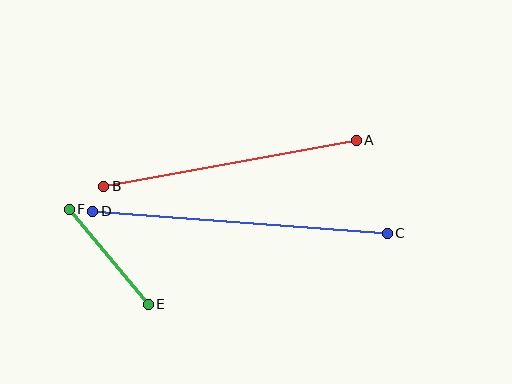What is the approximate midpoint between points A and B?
The midpoint is at approximately (230, 163) pixels.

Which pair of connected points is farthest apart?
Points C and D are farthest apart.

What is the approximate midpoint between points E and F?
The midpoint is at approximately (109, 257) pixels.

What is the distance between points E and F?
The distance is approximately 124 pixels.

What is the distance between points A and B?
The distance is approximately 257 pixels.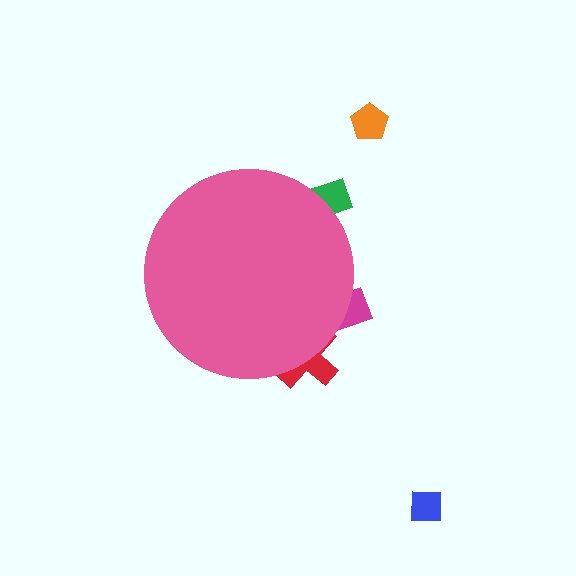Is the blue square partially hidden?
No, the blue square is fully visible.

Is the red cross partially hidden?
Yes, the red cross is partially hidden behind the pink circle.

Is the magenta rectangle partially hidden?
Yes, the magenta rectangle is partially hidden behind the pink circle.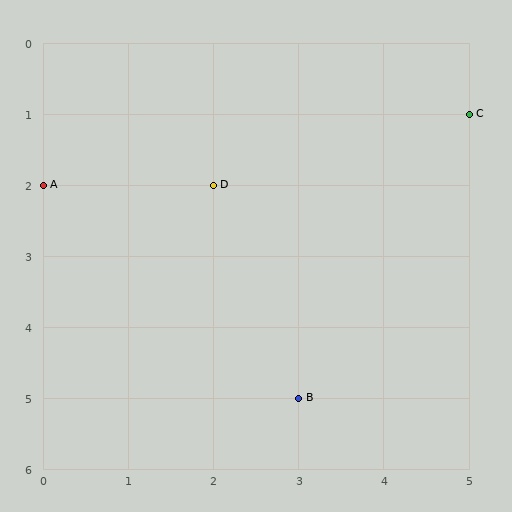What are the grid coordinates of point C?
Point C is at grid coordinates (5, 1).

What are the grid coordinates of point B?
Point B is at grid coordinates (3, 5).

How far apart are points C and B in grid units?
Points C and B are 2 columns and 4 rows apart (about 4.5 grid units diagonally).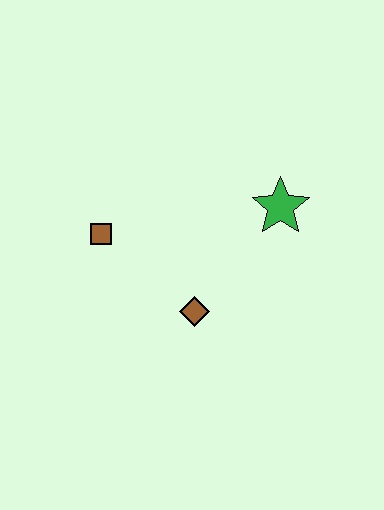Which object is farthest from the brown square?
The green star is farthest from the brown square.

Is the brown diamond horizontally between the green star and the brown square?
Yes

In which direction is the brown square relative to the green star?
The brown square is to the left of the green star.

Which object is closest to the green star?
The brown diamond is closest to the green star.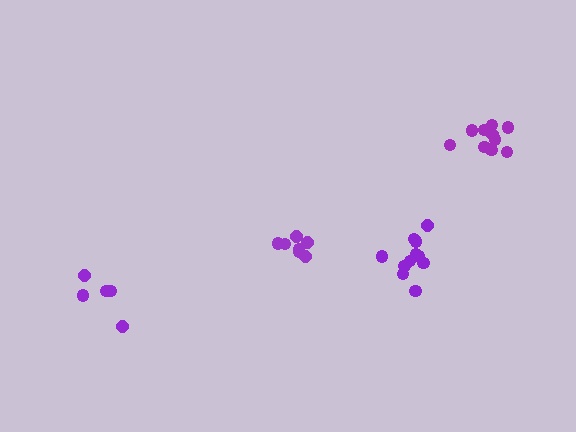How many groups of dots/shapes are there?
There are 4 groups.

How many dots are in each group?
Group 1: 11 dots, Group 2: 10 dots, Group 3: 5 dots, Group 4: 7 dots (33 total).